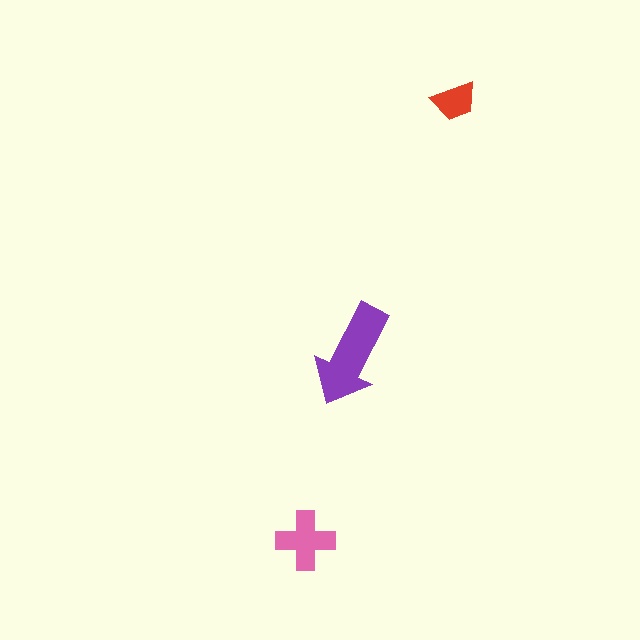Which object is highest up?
The red trapezoid is topmost.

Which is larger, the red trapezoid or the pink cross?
The pink cross.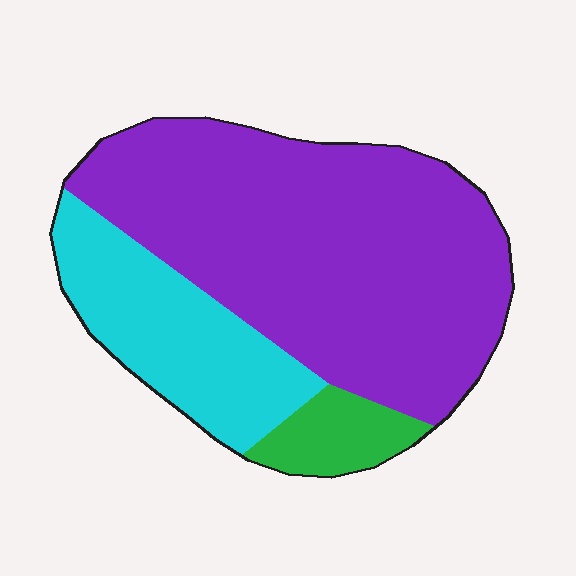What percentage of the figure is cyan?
Cyan takes up about one quarter (1/4) of the figure.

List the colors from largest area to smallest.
From largest to smallest: purple, cyan, green.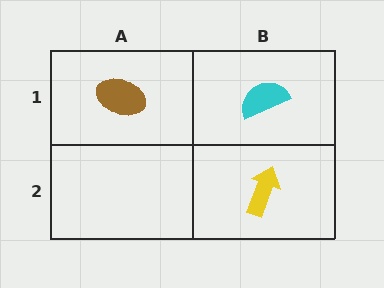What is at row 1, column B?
A cyan semicircle.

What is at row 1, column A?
A brown ellipse.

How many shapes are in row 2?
1 shape.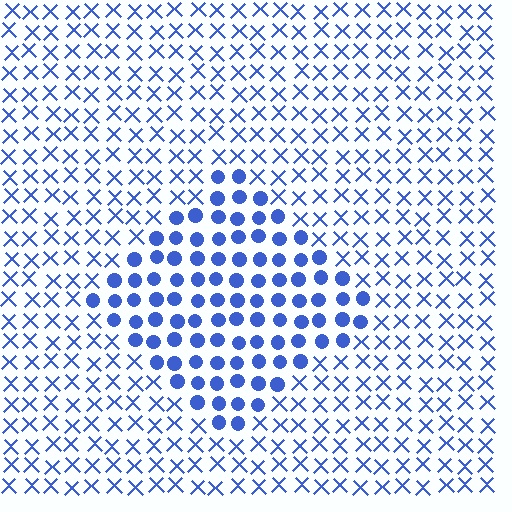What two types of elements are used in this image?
The image uses circles inside the diamond region and X marks outside it.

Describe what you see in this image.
The image is filled with small blue elements arranged in a uniform grid. A diamond-shaped region contains circles, while the surrounding area contains X marks. The boundary is defined purely by the change in element shape.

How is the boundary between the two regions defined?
The boundary is defined by a change in element shape: circles inside vs. X marks outside. All elements share the same color and spacing.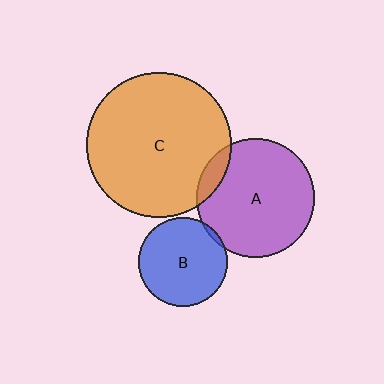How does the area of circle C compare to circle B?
Approximately 2.7 times.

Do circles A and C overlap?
Yes.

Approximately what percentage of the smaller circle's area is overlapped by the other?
Approximately 10%.